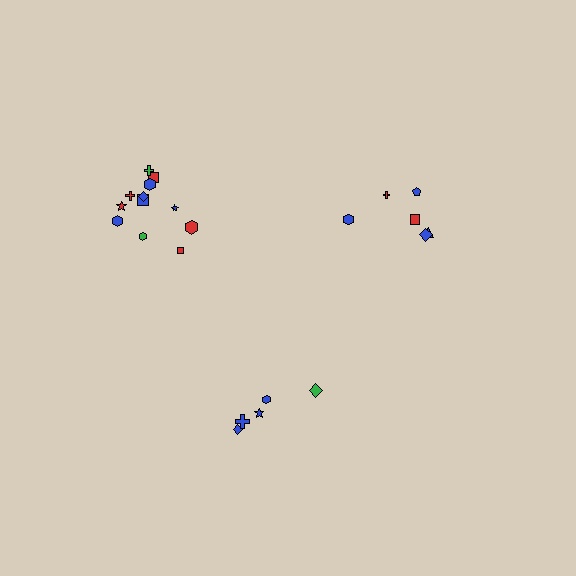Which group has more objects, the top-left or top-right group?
The top-left group.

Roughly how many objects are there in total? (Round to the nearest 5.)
Roughly 25 objects in total.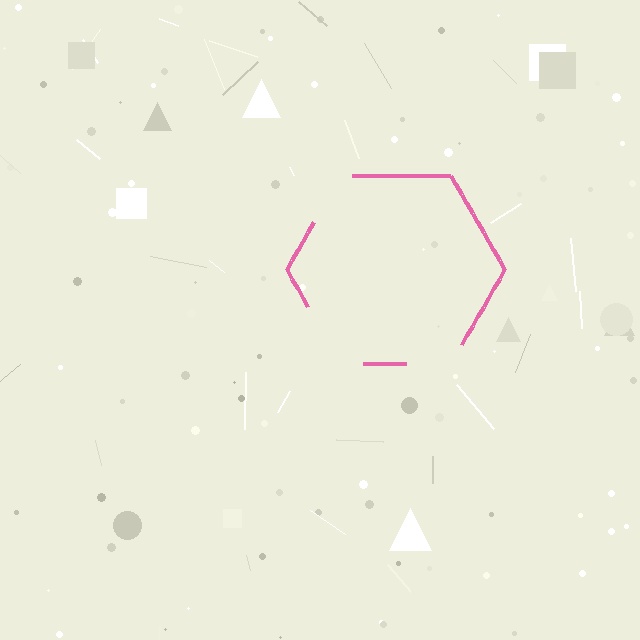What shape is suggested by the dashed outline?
The dashed outline suggests a hexagon.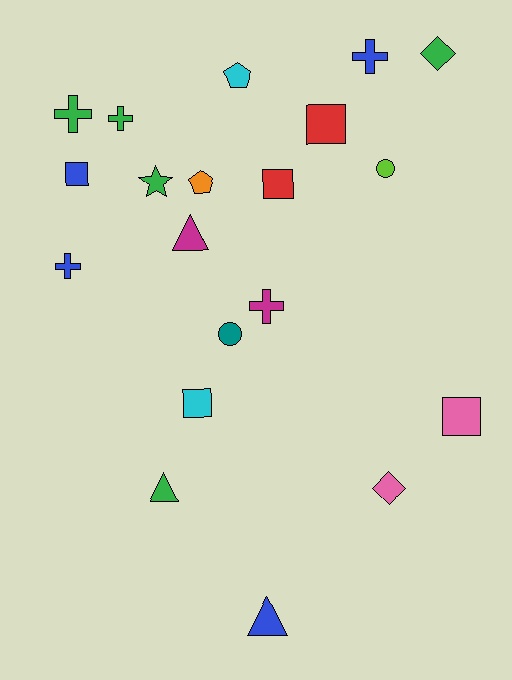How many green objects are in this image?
There are 5 green objects.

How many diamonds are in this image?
There are 2 diamonds.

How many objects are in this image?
There are 20 objects.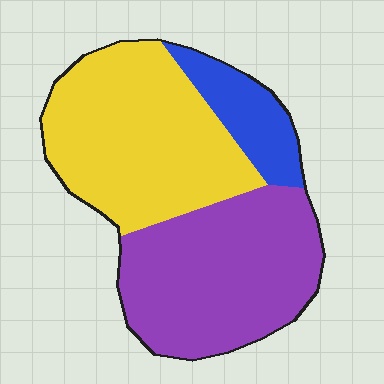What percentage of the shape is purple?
Purple covers about 45% of the shape.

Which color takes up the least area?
Blue, at roughly 15%.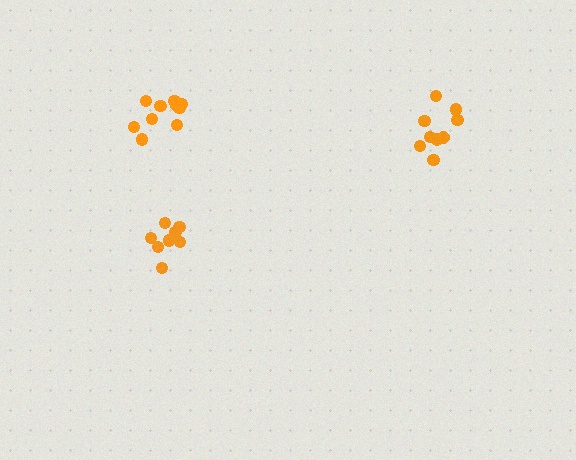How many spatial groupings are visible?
There are 3 spatial groupings.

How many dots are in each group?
Group 1: 9 dots, Group 2: 10 dots, Group 3: 8 dots (27 total).